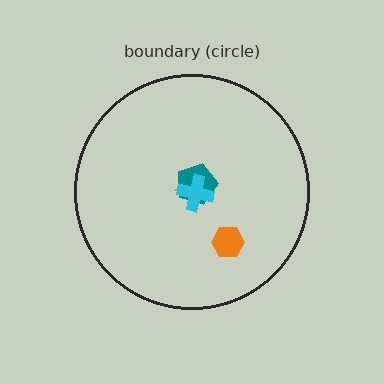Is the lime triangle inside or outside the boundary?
Inside.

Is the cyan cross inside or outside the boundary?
Inside.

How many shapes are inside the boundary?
4 inside, 0 outside.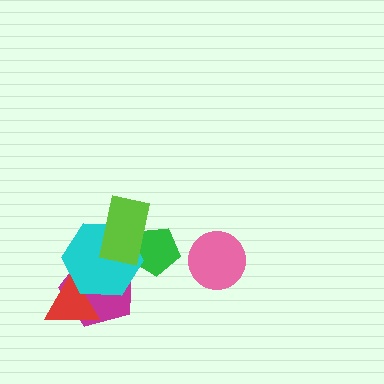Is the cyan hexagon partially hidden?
Yes, it is partially covered by another shape.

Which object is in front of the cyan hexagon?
The lime rectangle is in front of the cyan hexagon.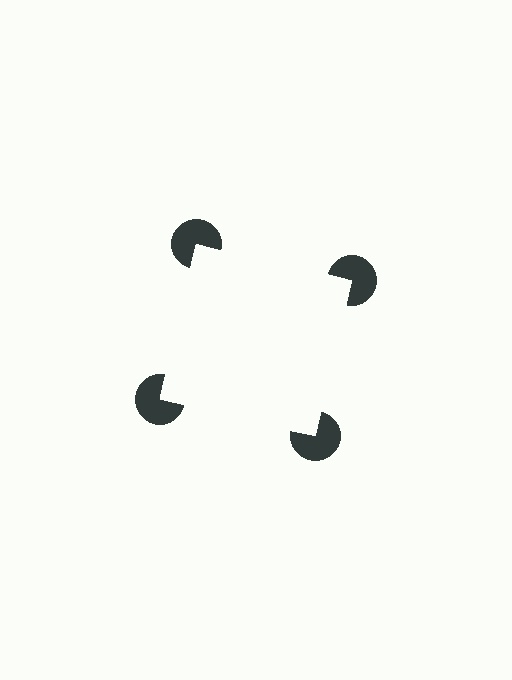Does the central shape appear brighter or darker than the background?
It typically appears slightly brighter than the background, even though no actual brightness change is drawn.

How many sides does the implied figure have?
4 sides.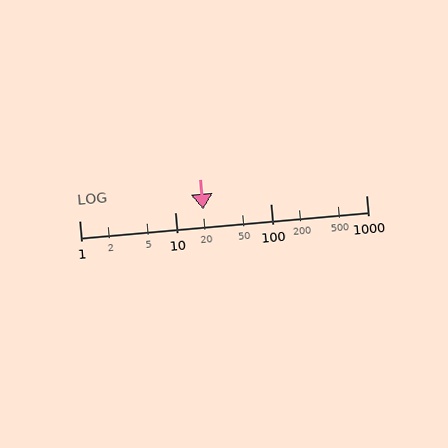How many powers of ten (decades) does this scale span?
The scale spans 3 decades, from 1 to 1000.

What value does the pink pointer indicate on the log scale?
The pointer indicates approximately 20.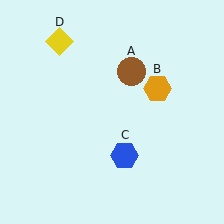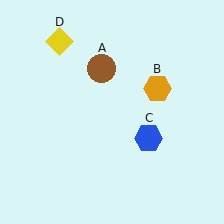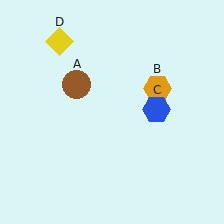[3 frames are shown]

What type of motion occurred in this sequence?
The brown circle (object A), blue hexagon (object C) rotated counterclockwise around the center of the scene.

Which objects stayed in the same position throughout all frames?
Orange hexagon (object B) and yellow diamond (object D) remained stationary.